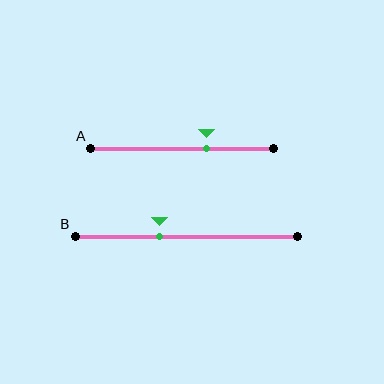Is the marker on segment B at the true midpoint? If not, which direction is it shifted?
No, the marker on segment B is shifted to the left by about 12% of the segment length.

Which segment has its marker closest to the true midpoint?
Segment B has its marker closest to the true midpoint.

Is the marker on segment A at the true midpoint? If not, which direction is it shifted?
No, the marker on segment A is shifted to the right by about 13% of the segment length.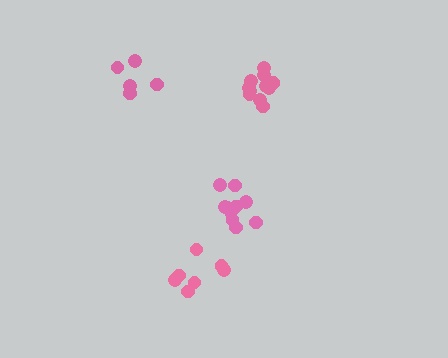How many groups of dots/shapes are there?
There are 4 groups.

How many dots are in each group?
Group 1: 10 dots, Group 2: 5 dots, Group 3: 11 dots, Group 4: 7 dots (33 total).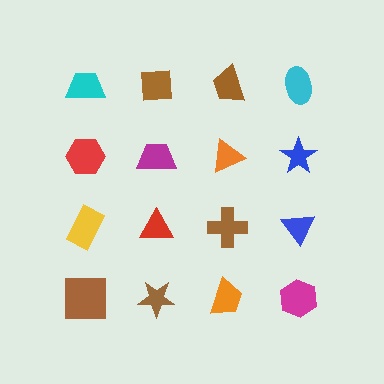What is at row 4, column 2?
A brown star.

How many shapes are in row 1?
4 shapes.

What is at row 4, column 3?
An orange trapezoid.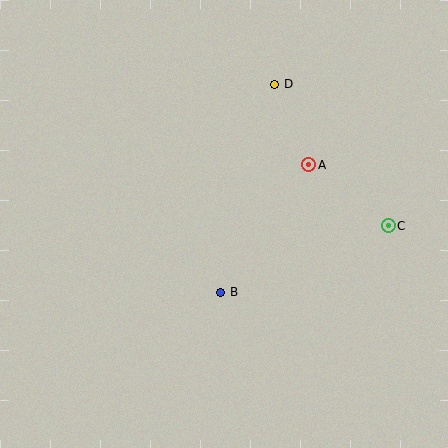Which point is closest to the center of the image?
Point B at (221, 292) is closest to the center.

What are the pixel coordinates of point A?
Point A is at (309, 165).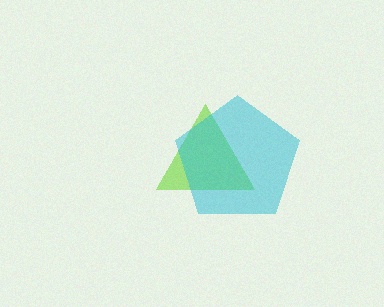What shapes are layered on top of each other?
The layered shapes are: a lime triangle, a cyan pentagon.